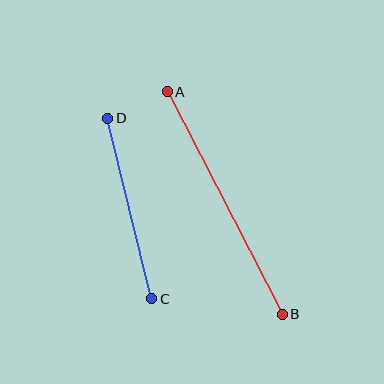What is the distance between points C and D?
The distance is approximately 186 pixels.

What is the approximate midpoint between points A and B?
The midpoint is at approximately (225, 203) pixels.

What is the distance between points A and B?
The distance is approximately 250 pixels.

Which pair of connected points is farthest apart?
Points A and B are farthest apart.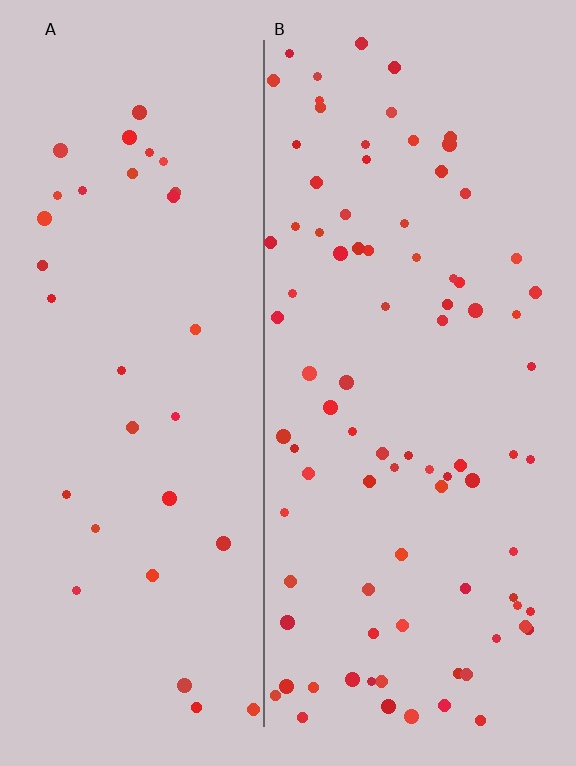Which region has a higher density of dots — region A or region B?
B (the right).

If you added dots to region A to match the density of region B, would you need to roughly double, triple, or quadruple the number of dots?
Approximately triple.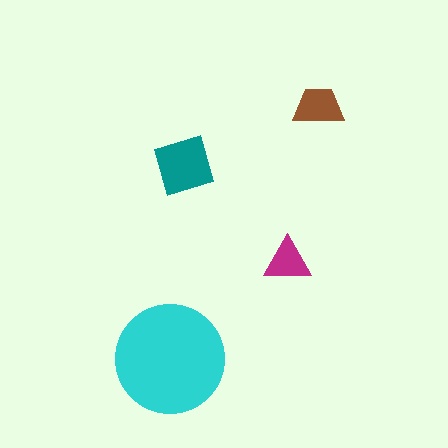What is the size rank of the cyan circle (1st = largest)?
1st.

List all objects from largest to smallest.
The cyan circle, the teal diamond, the brown trapezoid, the magenta triangle.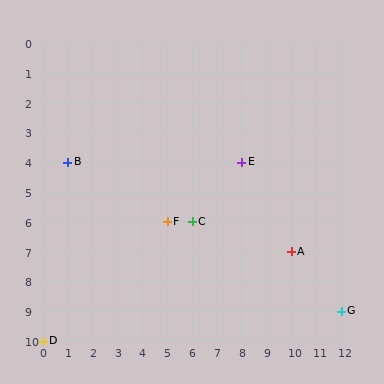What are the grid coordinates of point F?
Point F is at grid coordinates (5, 6).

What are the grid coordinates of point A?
Point A is at grid coordinates (10, 7).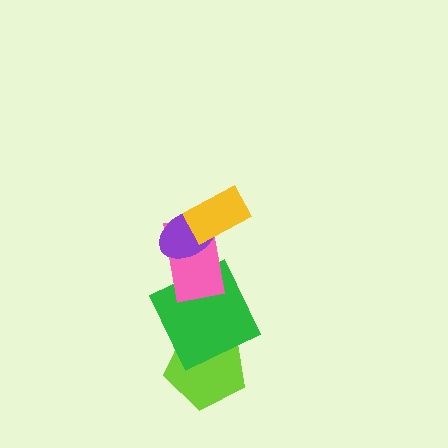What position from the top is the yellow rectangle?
The yellow rectangle is 1st from the top.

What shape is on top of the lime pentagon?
The green square is on top of the lime pentagon.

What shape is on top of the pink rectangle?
The purple ellipse is on top of the pink rectangle.